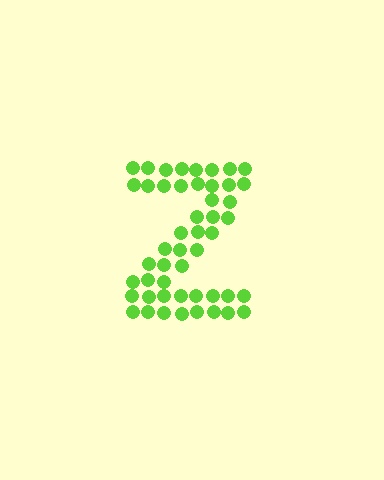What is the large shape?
The large shape is the letter Z.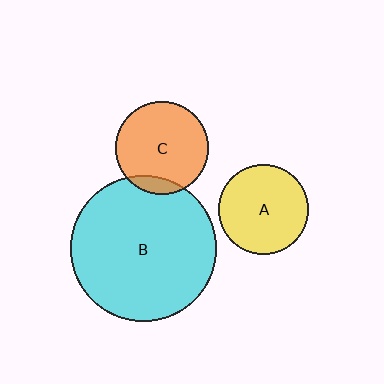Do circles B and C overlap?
Yes.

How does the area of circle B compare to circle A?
Approximately 2.7 times.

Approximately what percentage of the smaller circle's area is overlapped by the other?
Approximately 10%.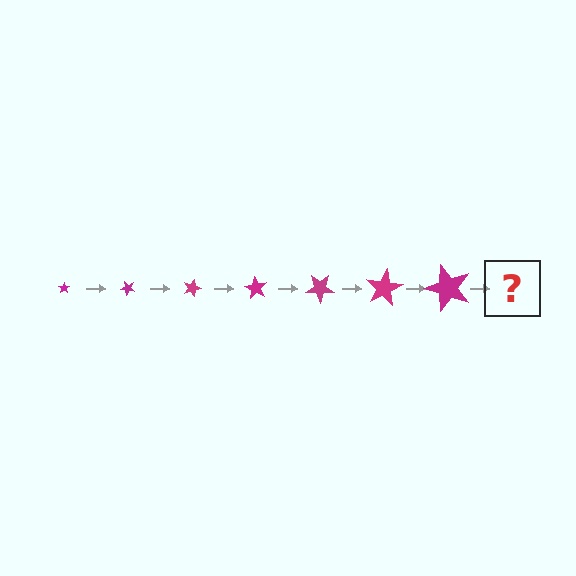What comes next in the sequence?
The next element should be a star, larger than the previous one and rotated 315 degrees from the start.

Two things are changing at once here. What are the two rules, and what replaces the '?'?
The two rules are that the star grows larger each step and it rotates 45 degrees each step. The '?' should be a star, larger than the previous one and rotated 315 degrees from the start.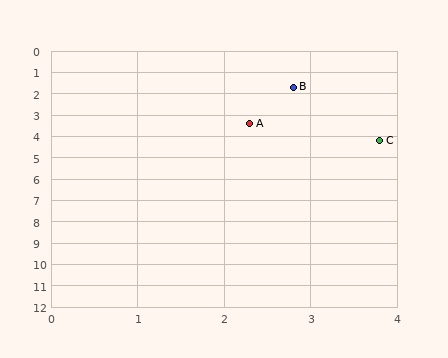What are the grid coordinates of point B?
Point B is at approximately (2.8, 1.7).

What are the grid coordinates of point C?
Point C is at approximately (3.8, 4.2).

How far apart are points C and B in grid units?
Points C and B are about 2.7 grid units apart.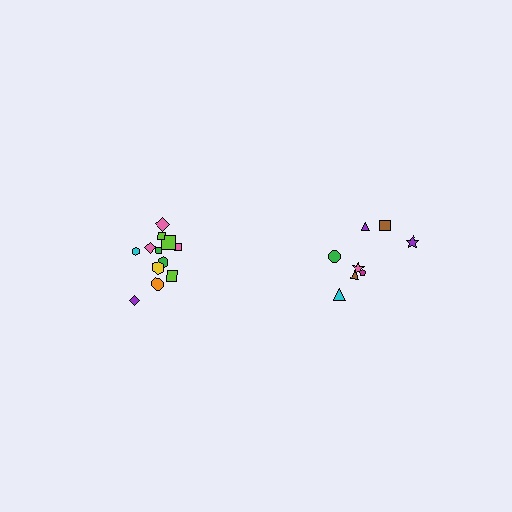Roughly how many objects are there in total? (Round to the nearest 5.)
Roughly 20 objects in total.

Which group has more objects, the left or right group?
The left group.